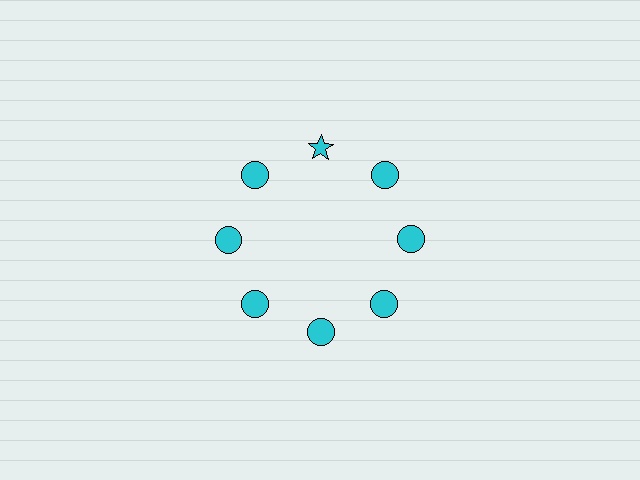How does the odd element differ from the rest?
It has a different shape: star instead of circle.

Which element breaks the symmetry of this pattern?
The cyan star at roughly the 12 o'clock position breaks the symmetry. All other shapes are cyan circles.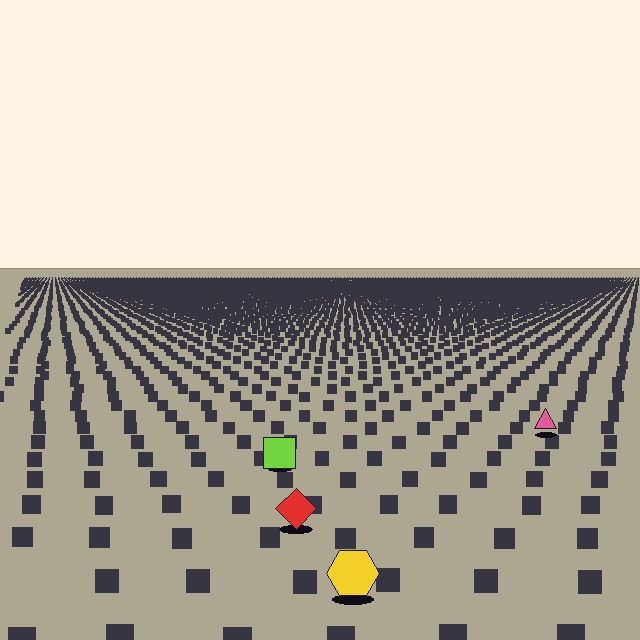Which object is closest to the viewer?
The yellow hexagon is closest. The texture marks near it are larger and more spread out.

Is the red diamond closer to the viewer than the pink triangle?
Yes. The red diamond is closer — you can tell from the texture gradient: the ground texture is coarser near it.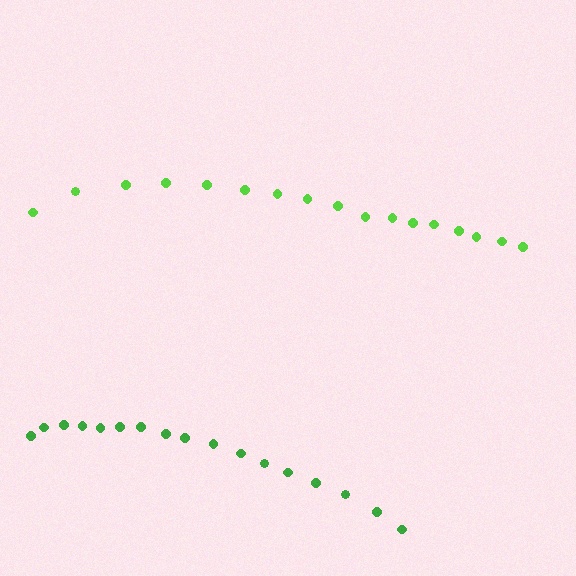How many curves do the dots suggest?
There are 2 distinct paths.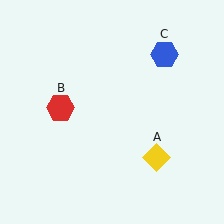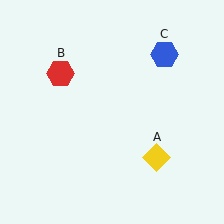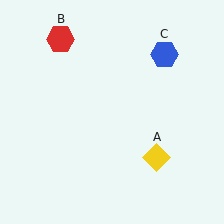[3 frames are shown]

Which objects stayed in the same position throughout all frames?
Yellow diamond (object A) and blue hexagon (object C) remained stationary.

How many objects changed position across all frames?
1 object changed position: red hexagon (object B).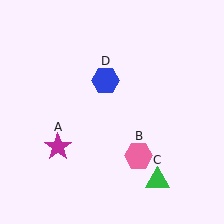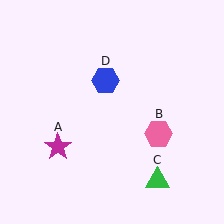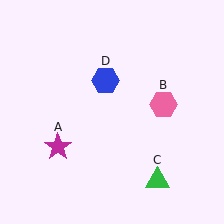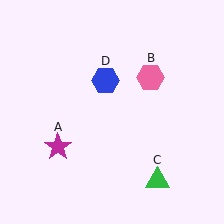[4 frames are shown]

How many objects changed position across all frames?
1 object changed position: pink hexagon (object B).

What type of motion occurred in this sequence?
The pink hexagon (object B) rotated counterclockwise around the center of the scene.